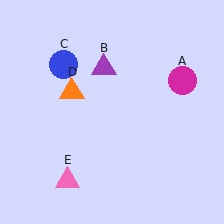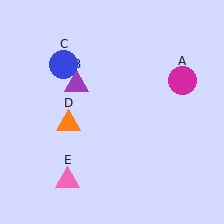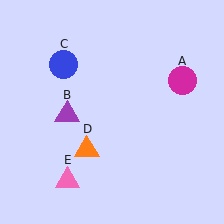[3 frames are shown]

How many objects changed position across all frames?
2 objects changed position: purple triangle (object B), orange triangle (object D).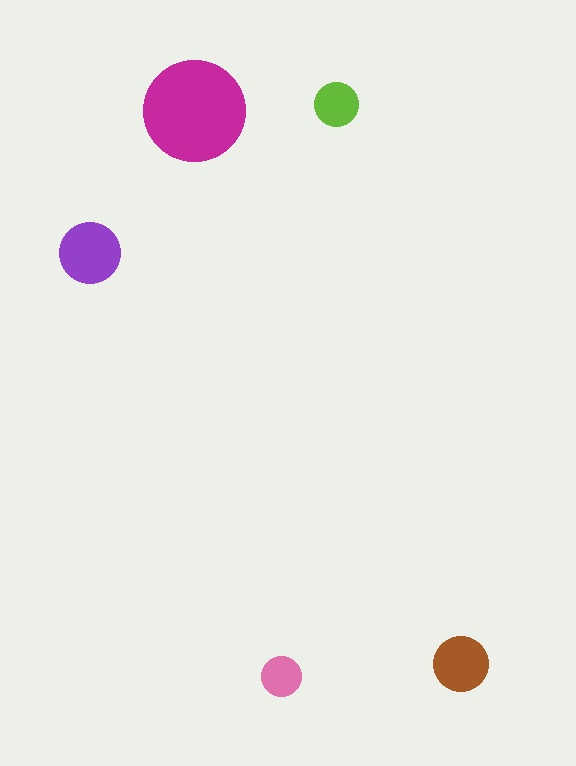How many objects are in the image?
There are 5 objects in the image.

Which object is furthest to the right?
The brown circle is rightmost.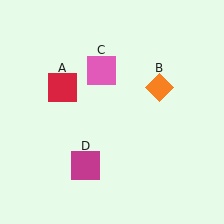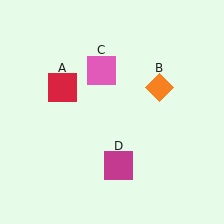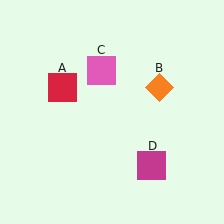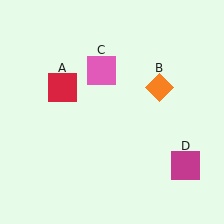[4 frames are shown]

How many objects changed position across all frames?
1 object changed position: magenta square (object D).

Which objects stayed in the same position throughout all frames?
Red square (object A) and orange diamond (object B) and pink square (object C) remained stationary.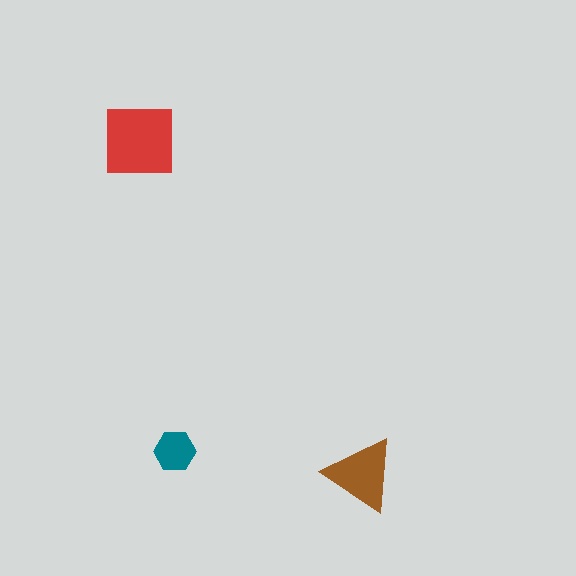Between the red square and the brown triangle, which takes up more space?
The red square.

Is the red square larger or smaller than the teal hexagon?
Larger.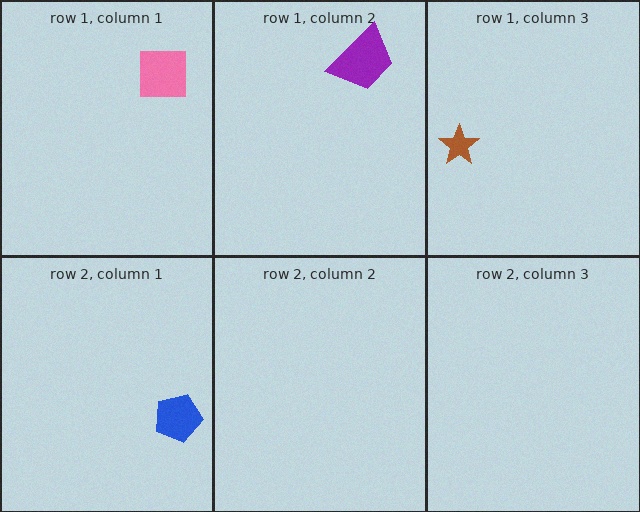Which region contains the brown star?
The row 1, column 3 region.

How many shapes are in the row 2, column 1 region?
1.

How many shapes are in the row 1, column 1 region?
1.